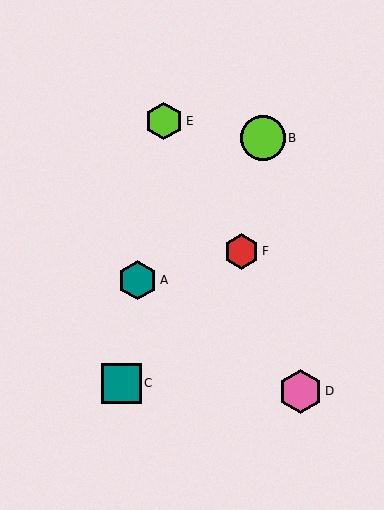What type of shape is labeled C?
Shape C is a teal square.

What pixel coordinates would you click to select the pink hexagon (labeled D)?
Click at (301, 391) to select the pink hexagon D.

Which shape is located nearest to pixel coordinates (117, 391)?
The teal square (labeled C) at (121, 383) is nearest to that location.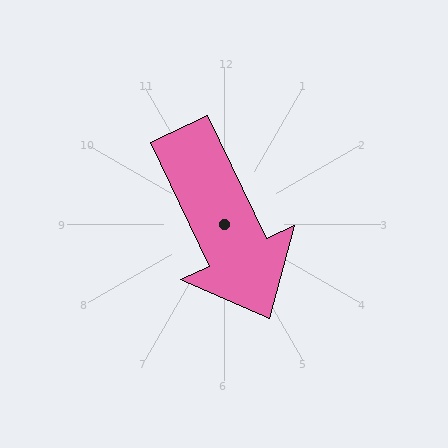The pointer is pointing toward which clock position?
Roughly 5 o'clock.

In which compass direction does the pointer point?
Southeast.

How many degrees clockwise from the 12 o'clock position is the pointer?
Approximately 155 degrees.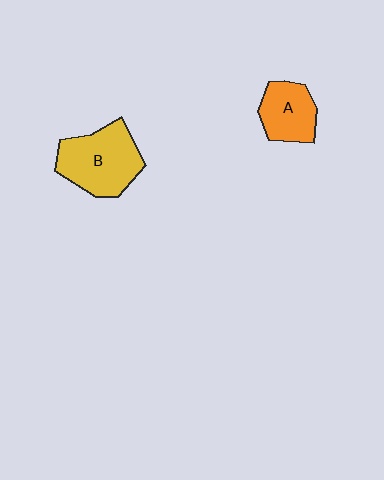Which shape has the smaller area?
Shape A (orange).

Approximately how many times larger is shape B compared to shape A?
Approximately 1.6 times.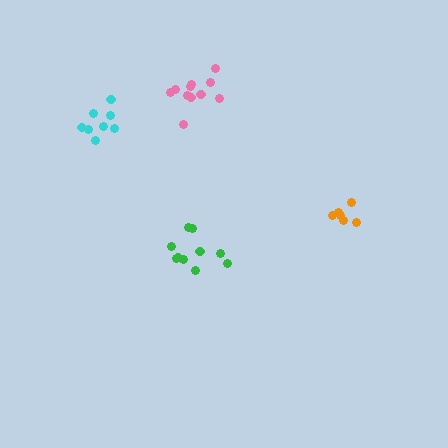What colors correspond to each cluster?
The clusters are colored: cyan, green, orange, pink.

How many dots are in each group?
Group 1: 8 dots, Group 2: 11 dots, Group 3: 6 dots, Group 4: 11 dots (36 total).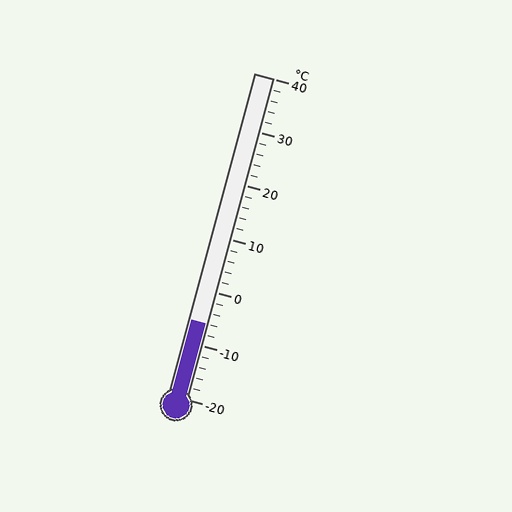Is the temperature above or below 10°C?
The temperature is below 10°C.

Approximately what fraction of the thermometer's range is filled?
The thermometer is filled to approximately 25% of its range.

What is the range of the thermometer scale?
The thermometer scale ranges from -20°C to 40°C.